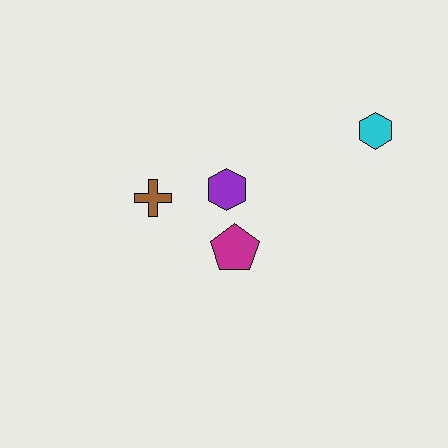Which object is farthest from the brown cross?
The cyan hexagon is farthest from the brown cross.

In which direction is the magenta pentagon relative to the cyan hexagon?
The magenta pentagon is to the left of the cyan hexagon.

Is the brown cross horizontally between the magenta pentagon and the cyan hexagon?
No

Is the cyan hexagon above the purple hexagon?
Yes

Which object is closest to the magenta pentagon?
The purple hexagon is closest to the magenta pentagon.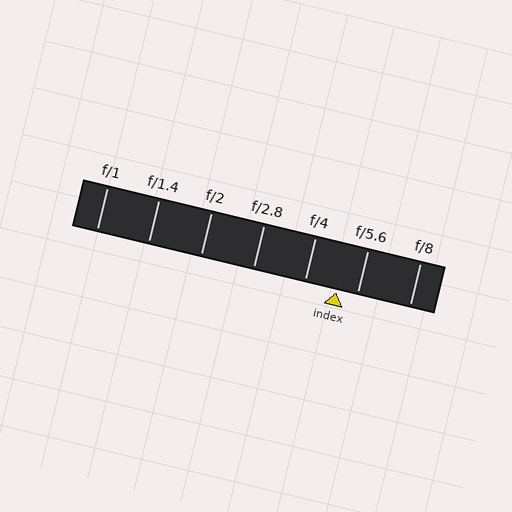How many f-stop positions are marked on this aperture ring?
There are 7 f-stop positions marked.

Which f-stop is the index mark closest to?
The index mark is closest to f/5.6.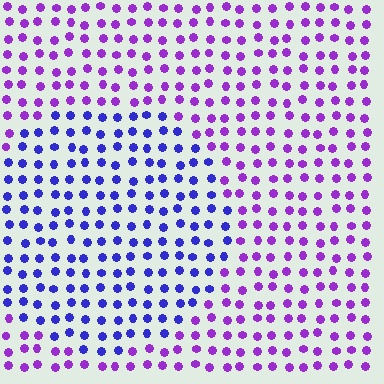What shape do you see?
I see a circle.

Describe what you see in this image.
The image is filled with small purple elements in a uniform arrangement. A circle-shaped region is visible where the elements are tinted to a slightly different hue, forming a subtle color boundary.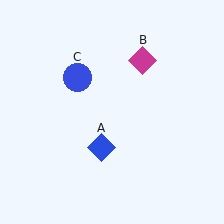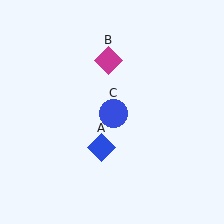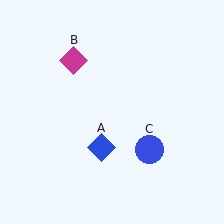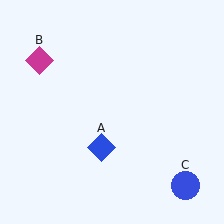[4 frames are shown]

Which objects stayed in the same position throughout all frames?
Blue diamond (object A) remained stationary.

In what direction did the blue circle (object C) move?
The blue circle (object C) moved down and to the right.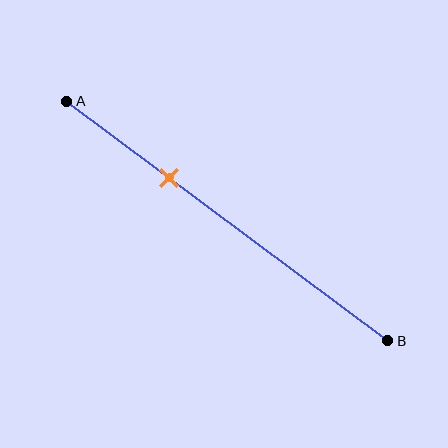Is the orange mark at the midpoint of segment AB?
No, the mark is at about 30% from A, not at the 50% midpoint.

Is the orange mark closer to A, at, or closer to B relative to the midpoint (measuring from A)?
The orange mark is closer to point A than the midpoint of segment AB.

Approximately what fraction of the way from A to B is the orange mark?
The orange mark is approximately 30% of the way from A to B.